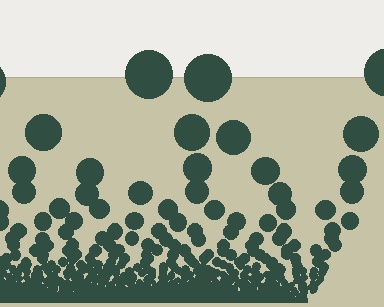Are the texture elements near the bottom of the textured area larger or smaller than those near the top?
Smaller. The gradient is inverted — elements near the bottom are smaller and denser.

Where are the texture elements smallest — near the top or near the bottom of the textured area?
Near the bottom.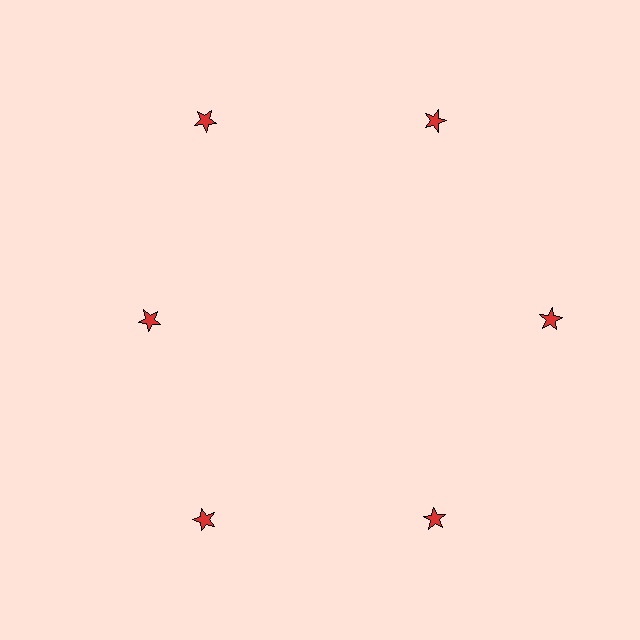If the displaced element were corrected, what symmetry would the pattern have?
It would have 6-fold rotational symmetry — the pattern would map onto itself every 60 degrees.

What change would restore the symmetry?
The symmetry would be restored by moving it outward, back onto the ring so that all 6 stars sit at equal angles and equal distance from the center.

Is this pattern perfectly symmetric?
No. The 6 red stars are arranged in a ring, but one element near the 9 o'clock position is pulled inward toward the center, breaking the 6-fold rotational symmetry.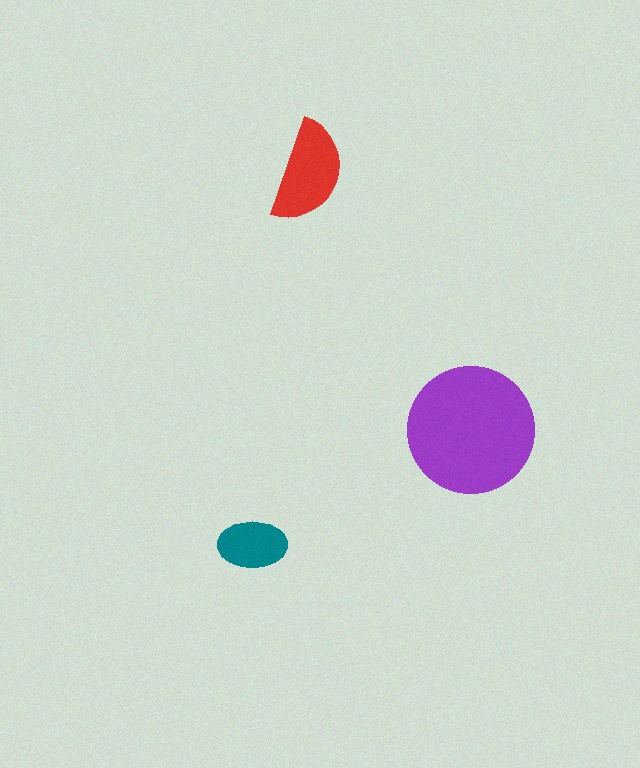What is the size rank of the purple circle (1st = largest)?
1st.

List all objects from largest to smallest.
The purple circle, the red semicircle, the teal ellipse.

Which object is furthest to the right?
The purple circle is rightmost.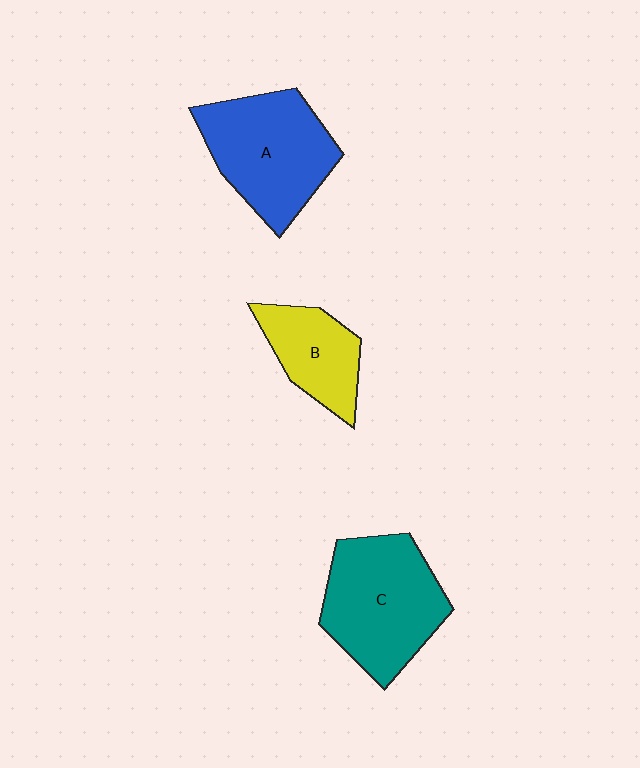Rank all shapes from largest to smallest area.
From largest to smallest: C (teal), A (blue), B (yellow).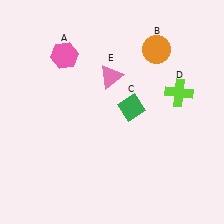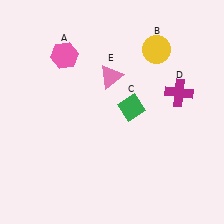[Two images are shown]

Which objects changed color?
B changed from orange to yellow. D changed from lime to magenta.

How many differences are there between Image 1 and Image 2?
There are 2 differences between the two images.